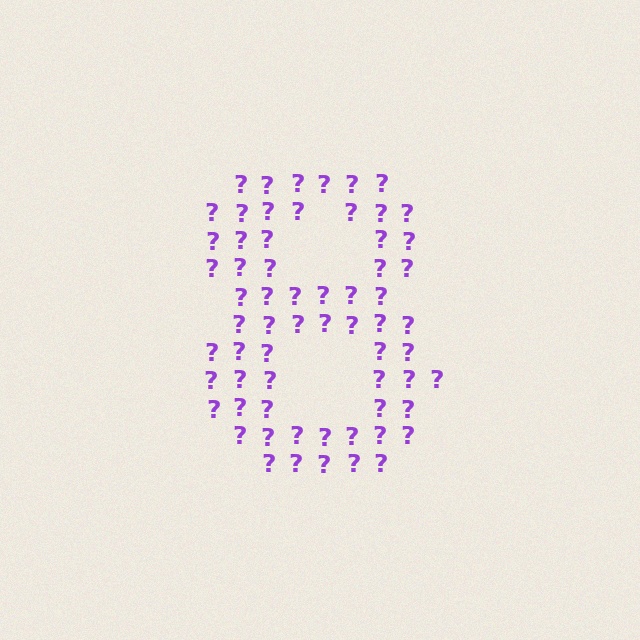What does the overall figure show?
The overall figure shows the digit 8.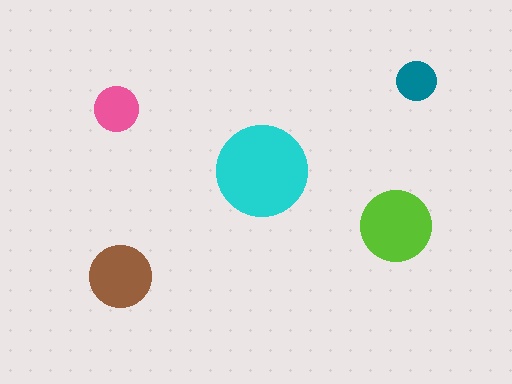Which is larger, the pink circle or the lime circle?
The lime one.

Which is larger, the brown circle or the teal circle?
The brown one.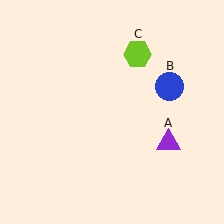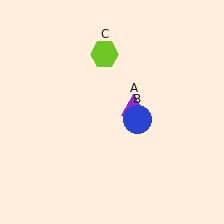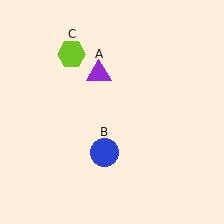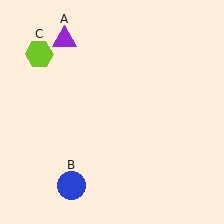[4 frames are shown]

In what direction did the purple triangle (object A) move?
The purple triangle (object A) moved up and to the left.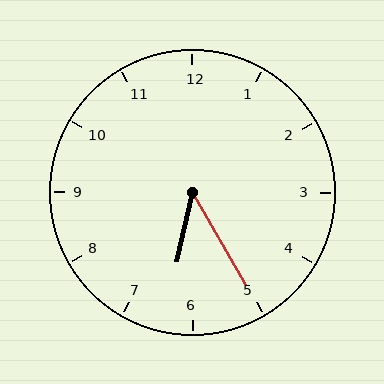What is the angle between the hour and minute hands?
Approximately 42 degrees.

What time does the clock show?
6:25.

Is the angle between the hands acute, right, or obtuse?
It is acute.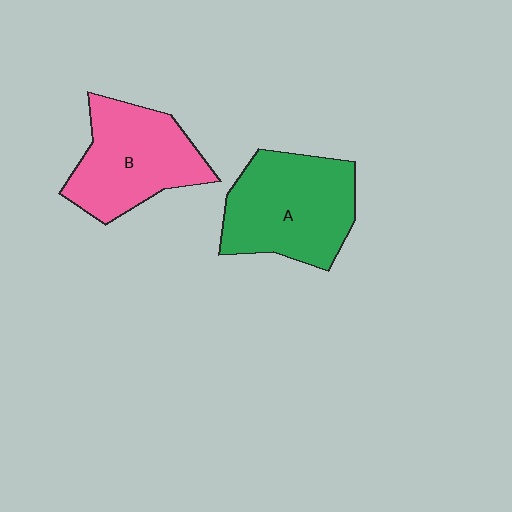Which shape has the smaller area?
Shape B (pink).